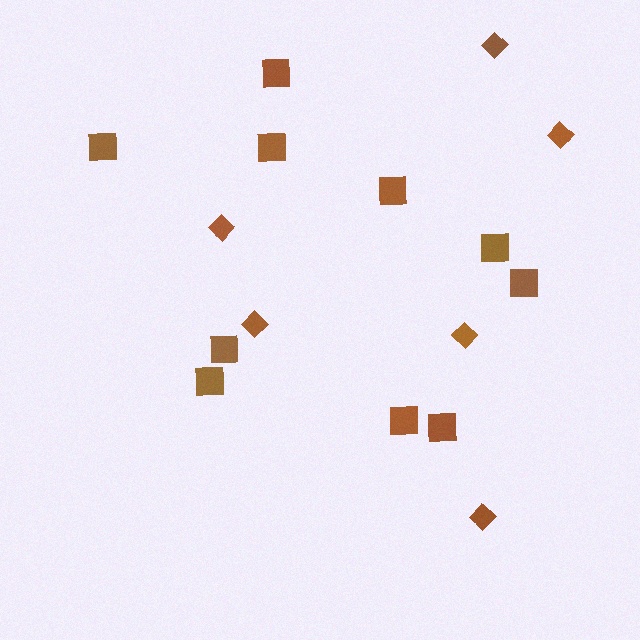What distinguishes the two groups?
There are 2 groups: one group of diamonds (6) and one group of squares (10).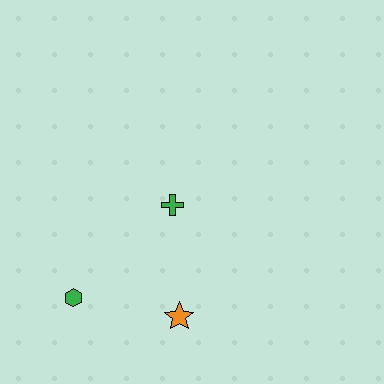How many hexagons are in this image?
There is 1 hexagon.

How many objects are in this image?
There are 3 objects.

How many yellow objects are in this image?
There are no yellow objects.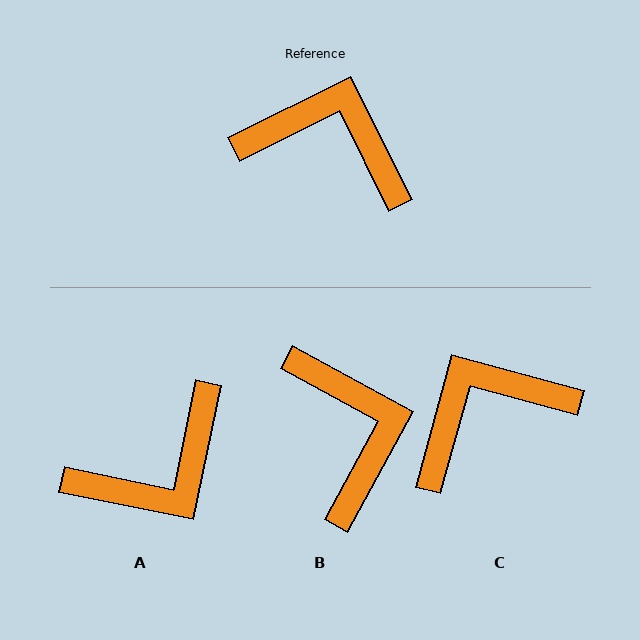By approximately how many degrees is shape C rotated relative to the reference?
Approximately 48 degrees counter-clockwise.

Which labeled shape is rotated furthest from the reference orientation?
A, about 128 degrees away.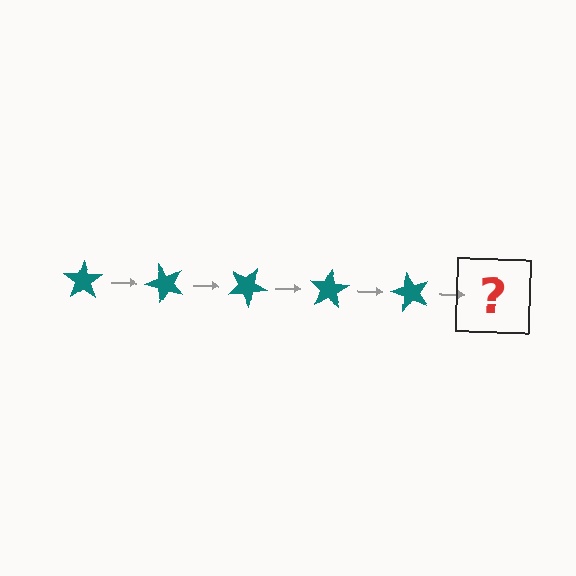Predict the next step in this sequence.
The next step is a teal star rotated 250 degrees.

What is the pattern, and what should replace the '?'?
The pattern is that the star rotates 50 degrees each step. The '?' should be a teal star rotated 250 degrees.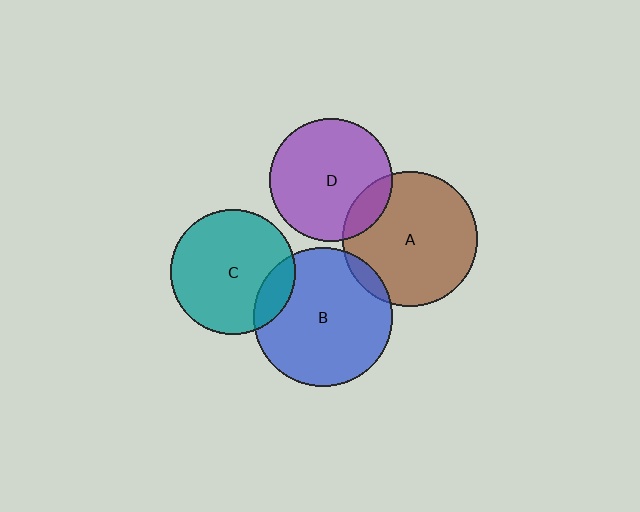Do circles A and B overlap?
Yes.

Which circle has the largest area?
Circle B (blue).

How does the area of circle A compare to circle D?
Approximately 1.2 times.